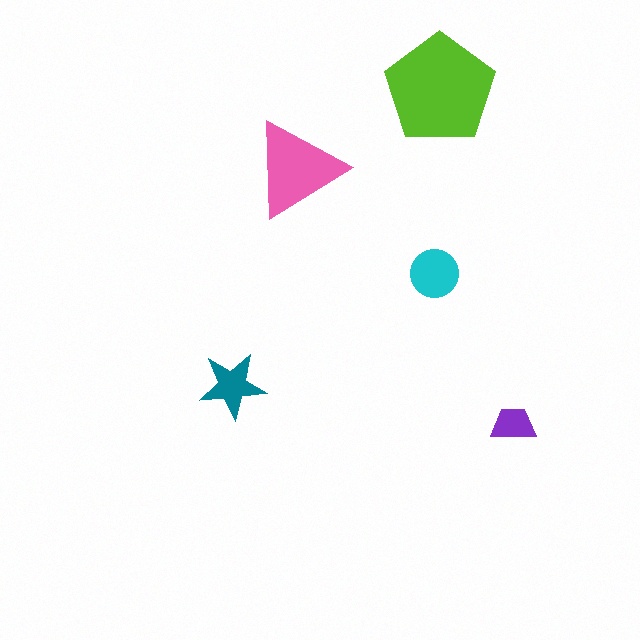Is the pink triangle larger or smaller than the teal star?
Larger.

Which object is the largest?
The lime pentagon.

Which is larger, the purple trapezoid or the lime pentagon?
The lime pentagon.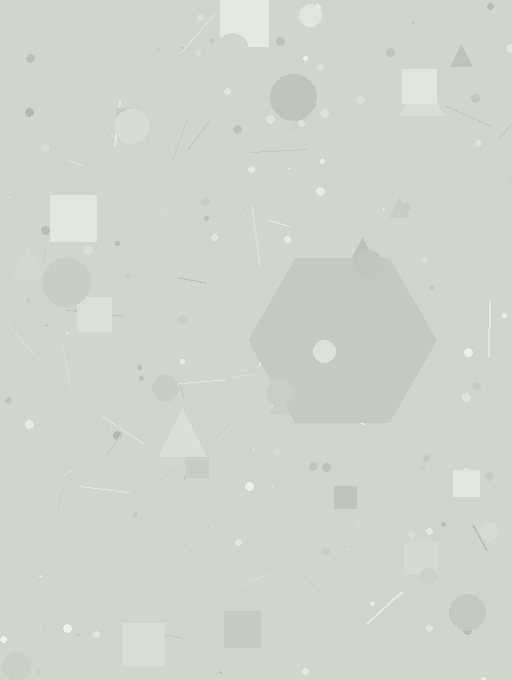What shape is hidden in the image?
A hexagon is hidden in the image.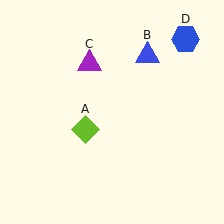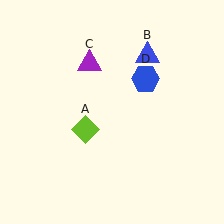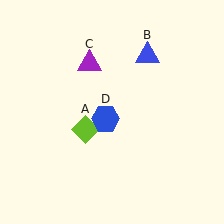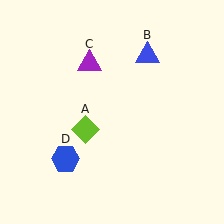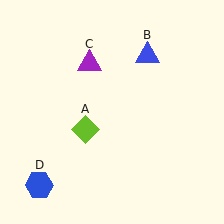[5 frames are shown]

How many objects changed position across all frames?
1 object changed position: blue hexagon (object D).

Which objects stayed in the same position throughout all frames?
Lime diamond (object A) and blue triangle (object B) and purple triangle (object C) remained stationary.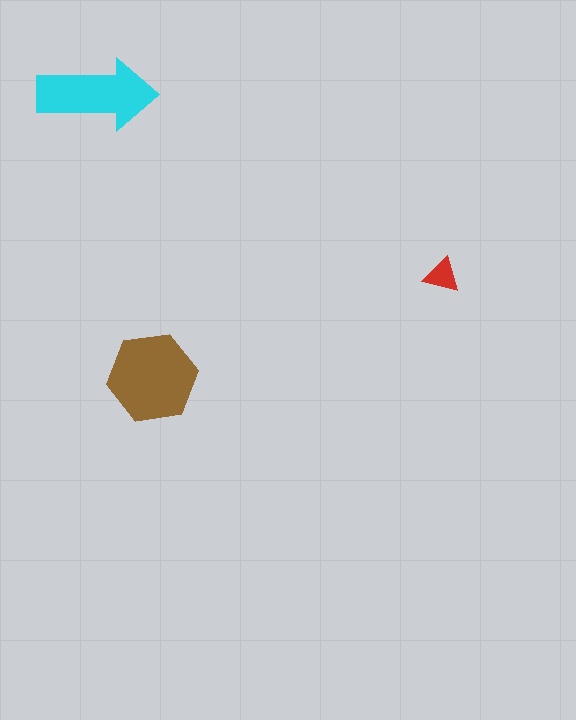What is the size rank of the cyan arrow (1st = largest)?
2nd.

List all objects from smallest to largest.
The red triangle, the cyan arrow, the brown hexagon.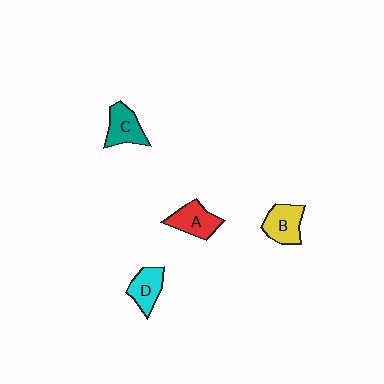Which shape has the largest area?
Shape B (yellow).